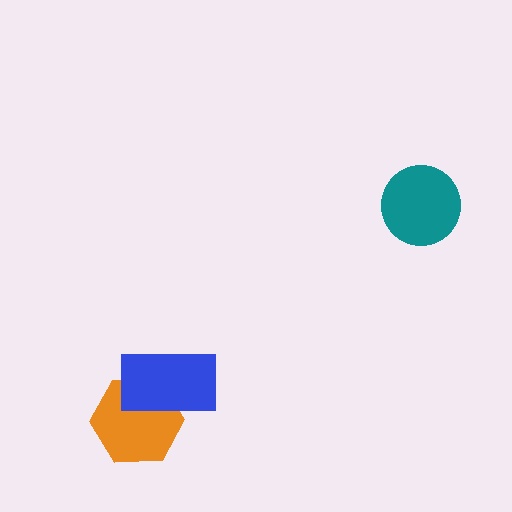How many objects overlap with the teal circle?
0 objects overlap with the teal circle.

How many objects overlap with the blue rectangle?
1 object overlaps with the blue rectangle.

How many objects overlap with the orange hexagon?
1 object overlaps with the orange hexagon.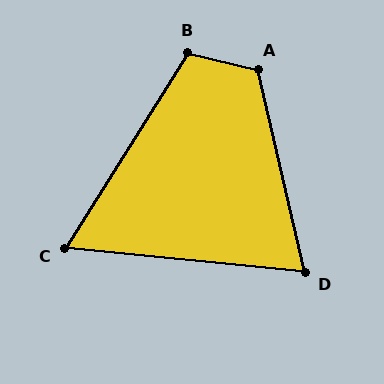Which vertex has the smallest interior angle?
C, at approximately 64 degrees.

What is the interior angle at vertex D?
Approximately 71 degrees (acute).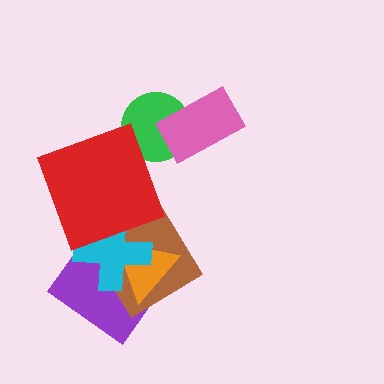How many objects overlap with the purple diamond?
3 objects overlap with the purple diamond.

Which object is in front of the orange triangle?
The cyan cross is in front of the orange triangle.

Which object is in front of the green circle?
The pink rectangle is in front of the green circle.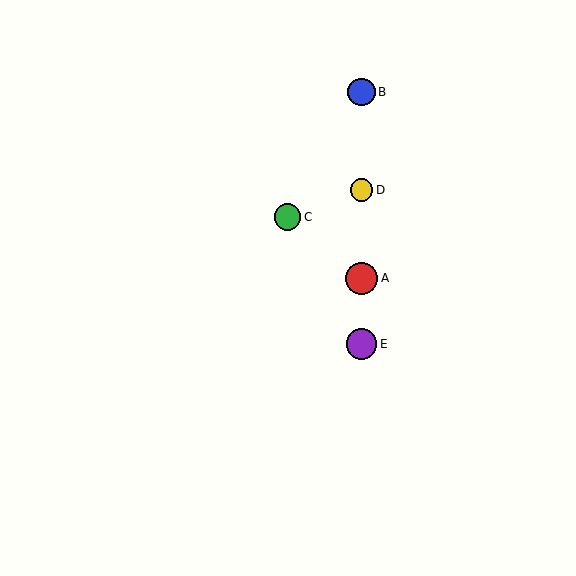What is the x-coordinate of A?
Object A is at x≈361.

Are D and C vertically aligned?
No, D is at x≈361 and C is at x≈287.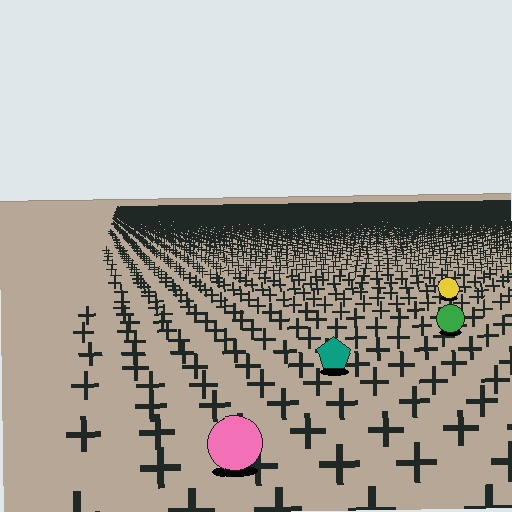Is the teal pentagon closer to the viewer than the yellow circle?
Yes. The teal pentagon is closer — you can tell from the texture gradient: the ground texture is coarser near it.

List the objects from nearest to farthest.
From nearest to farthest: the pink circle, the teal pentagon, the green circle, the yellow circle.